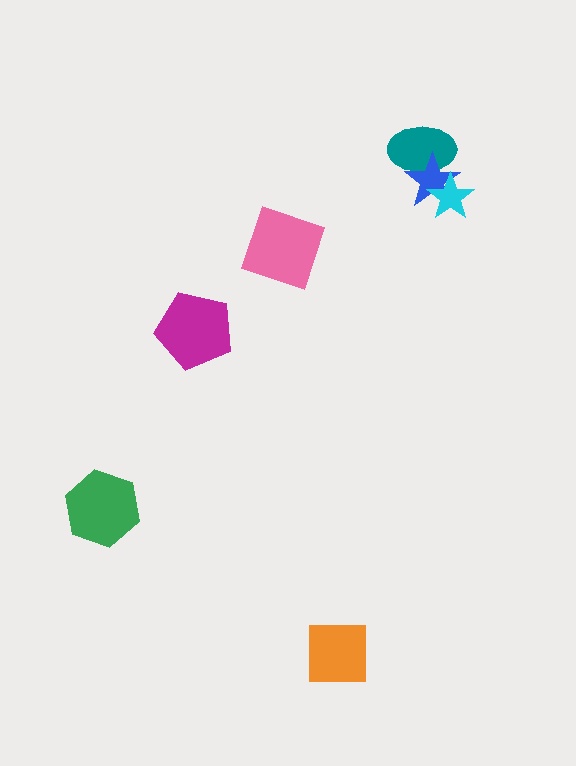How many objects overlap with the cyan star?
1 object overlaps with the cyan star.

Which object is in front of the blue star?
The cyan star is in front of the blue star.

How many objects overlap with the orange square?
0 objects overlap with the orange square.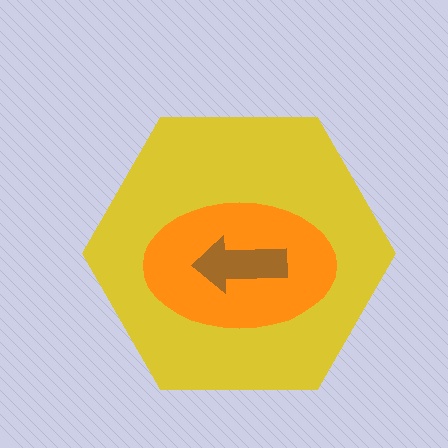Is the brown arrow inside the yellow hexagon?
Yes.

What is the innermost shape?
The brown arrow.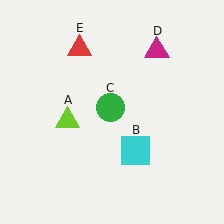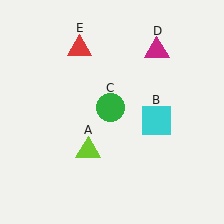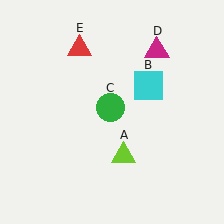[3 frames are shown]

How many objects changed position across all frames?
2 objects changed position: lime triangle (object A), cyan square (object B).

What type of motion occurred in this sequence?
The lime triangle (object A), cyan square (object B) rotated counterclockwise around the center of the scene.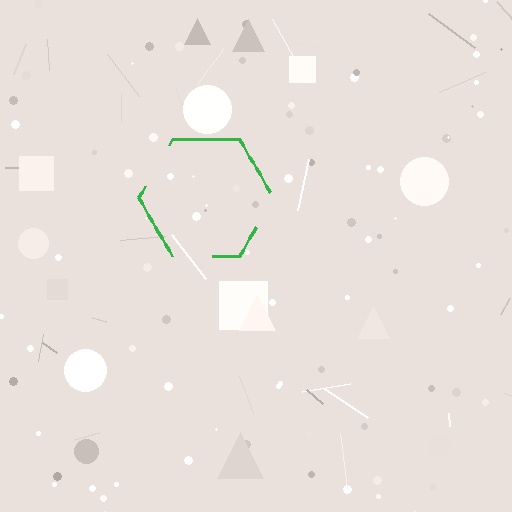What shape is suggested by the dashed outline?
The dashed outline suggests a hexagon.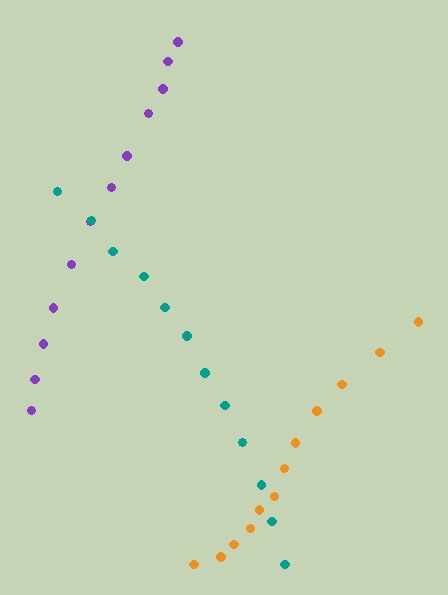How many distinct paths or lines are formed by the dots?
There are 3 distinct paths.